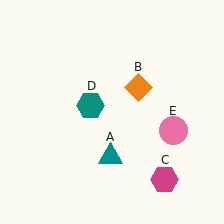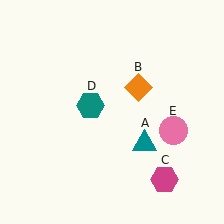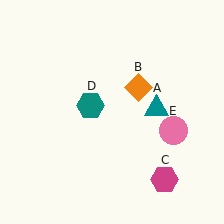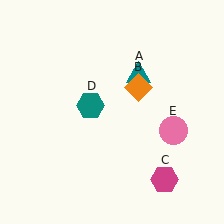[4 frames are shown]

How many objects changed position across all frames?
1 object changed position: teal triangle (object A).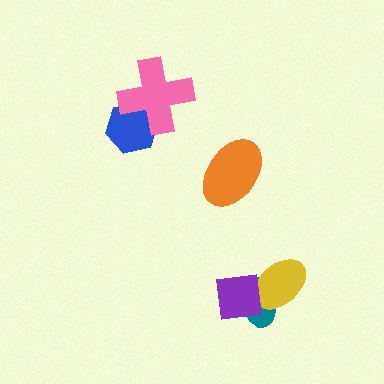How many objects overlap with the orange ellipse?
0 objects overlap with the orange ellipse.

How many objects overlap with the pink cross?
1 object overlaps with the pink cross.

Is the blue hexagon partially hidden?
Yes, it is partially covered by another shape.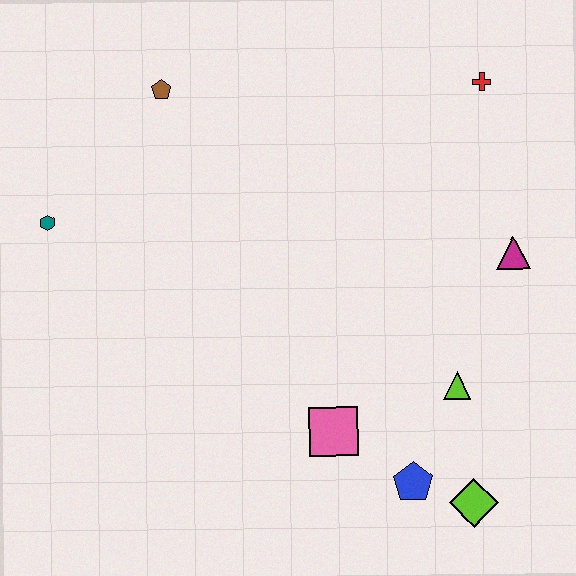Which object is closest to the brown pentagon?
The teal hexagon is closest to the brown pentagon.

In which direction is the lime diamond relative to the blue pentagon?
The lime diamond is to the right of the blue pentagon.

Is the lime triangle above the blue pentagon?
Yes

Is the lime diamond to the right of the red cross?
No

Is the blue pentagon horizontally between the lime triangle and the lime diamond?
No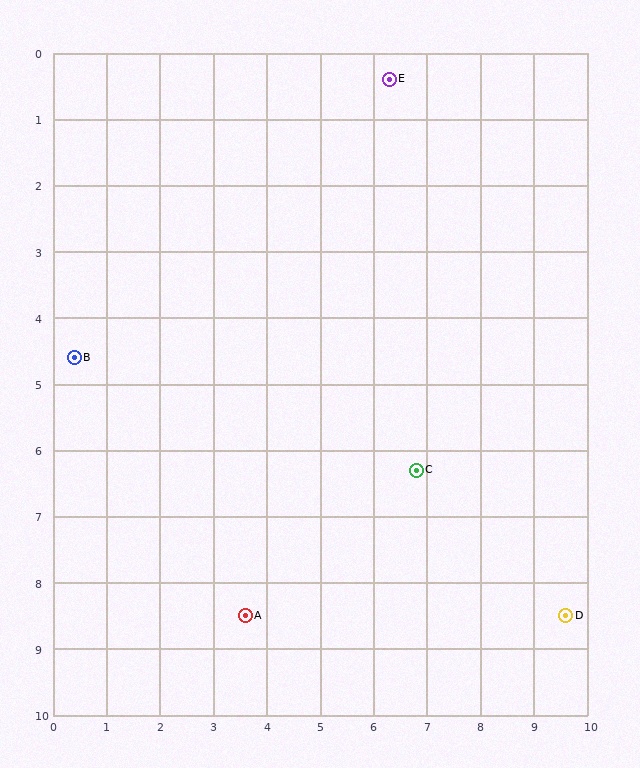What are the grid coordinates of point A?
Point A is at approximately (3.6, 8.5).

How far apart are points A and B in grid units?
Points A and B are about 5.0 grid units apart.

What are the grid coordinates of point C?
Point C is at approximately (6.8, 6.3).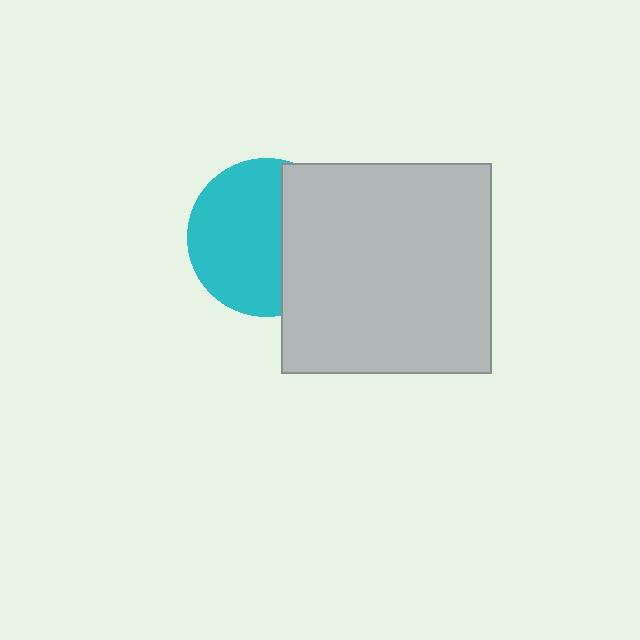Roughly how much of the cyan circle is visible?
About half of it is visible (roughly 62%).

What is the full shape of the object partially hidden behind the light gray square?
The partially hidden object is a cyan circle.